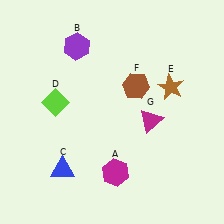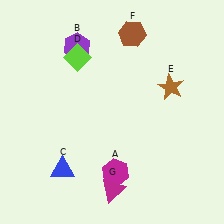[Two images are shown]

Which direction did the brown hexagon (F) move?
The brown hexagon (F) moved up.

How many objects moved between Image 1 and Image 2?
3 objects moved between the two images.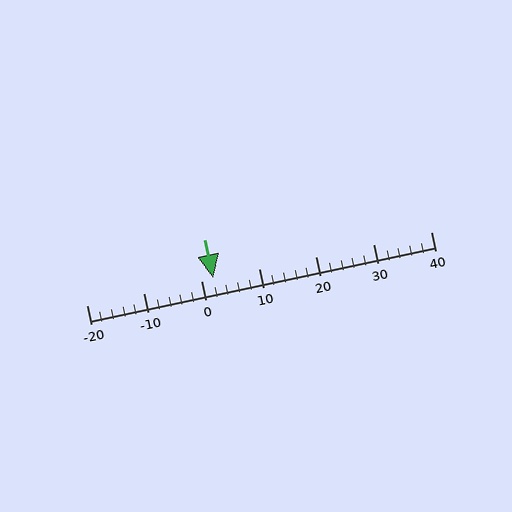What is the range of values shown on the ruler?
The ruler shows values from -20 to 40.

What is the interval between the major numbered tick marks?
The major tick marks are spaced 10 units apart.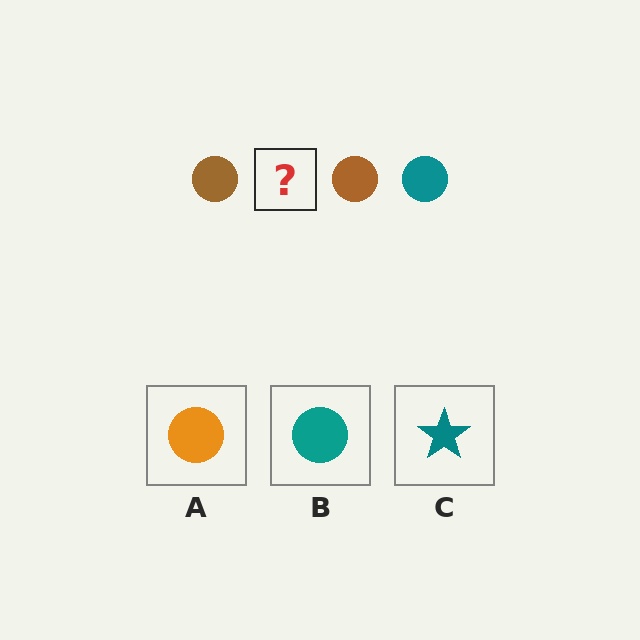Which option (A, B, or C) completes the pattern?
B.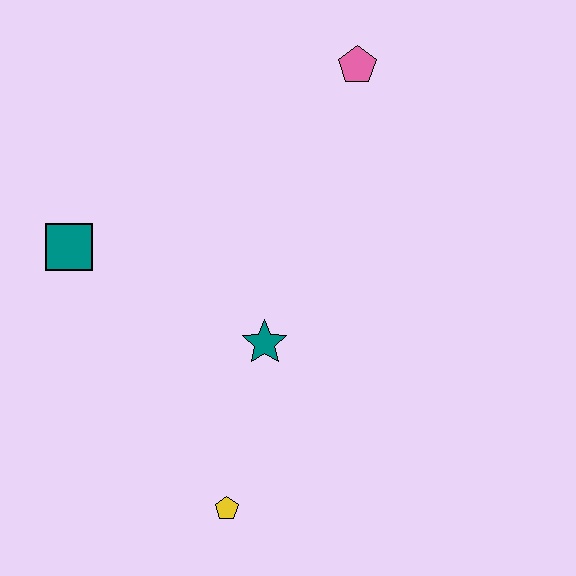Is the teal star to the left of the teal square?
No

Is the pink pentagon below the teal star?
No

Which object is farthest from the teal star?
The pink pentagon is farthest from the teal star.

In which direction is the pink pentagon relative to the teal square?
The pink pentagon is to the right of the teal square.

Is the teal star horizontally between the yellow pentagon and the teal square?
No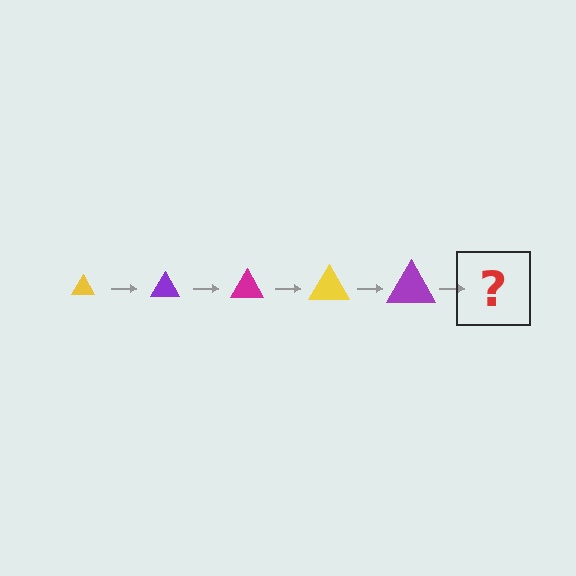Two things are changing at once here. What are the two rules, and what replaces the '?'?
The two rules are that the triangle grows larger each step and the color cycles through yellow, purple, and magenta. The '?' should be a magenta triangle, larger than the previous one.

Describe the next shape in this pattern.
It should be a magenta triangle, larger than the previous one.